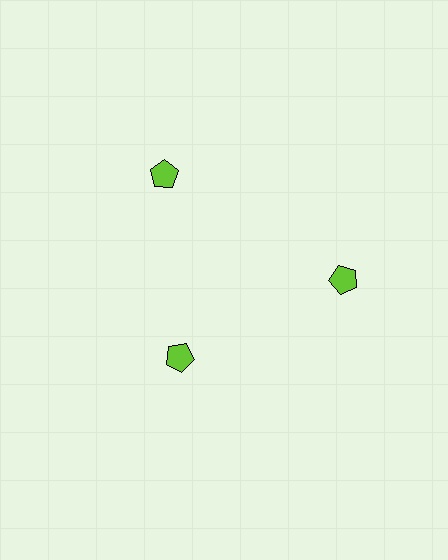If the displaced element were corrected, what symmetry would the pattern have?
It would have 3-fold rotational symmetry — the pattern would map onto itself every 120 degrees.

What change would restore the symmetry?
The symmetry would be restored by moving it outward, back onto the ring so that all 3 pentagons sit at equal angles and equal distance from the center.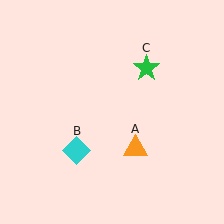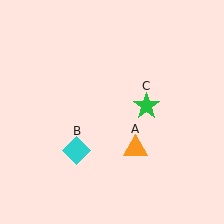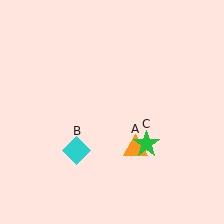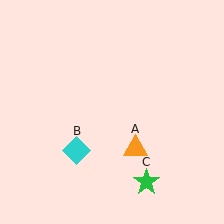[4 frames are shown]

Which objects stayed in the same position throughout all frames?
Orange triangle (object A) and cyan diamond (object B) remained stationary.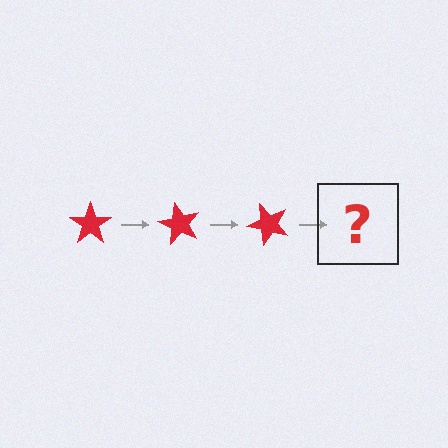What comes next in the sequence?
The next element should be a red star rotated 180 degrees.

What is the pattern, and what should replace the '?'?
The pattern is that the star rotates 60 degrees each step. The '?' should be a red star rotated 180 degrees.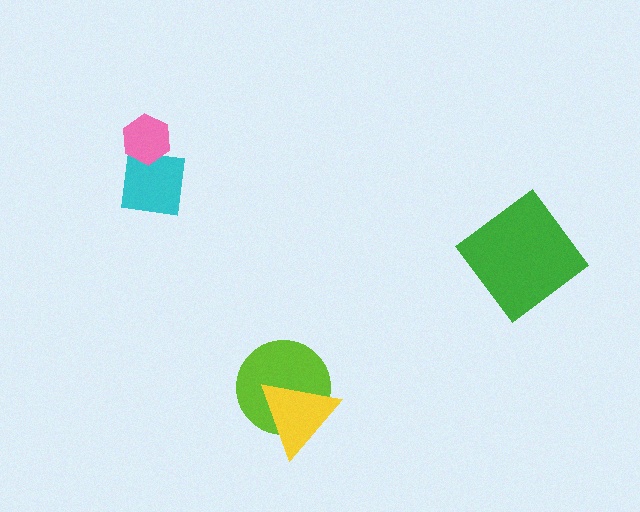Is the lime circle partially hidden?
Yes, it is partially covered by another shape.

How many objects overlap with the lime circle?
1 object overlaps with the lime circle.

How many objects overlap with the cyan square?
1 object overlaps with the cyan square.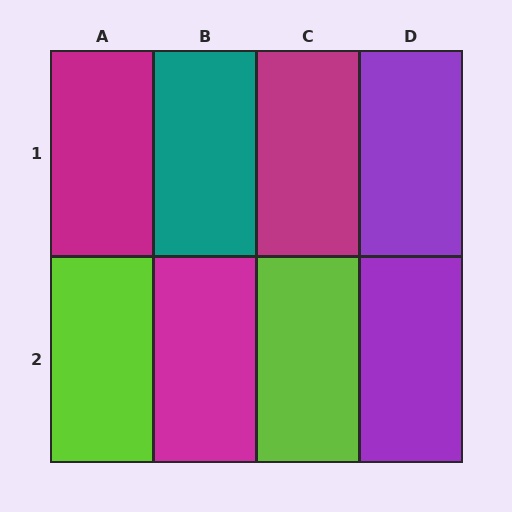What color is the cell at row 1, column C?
Magenta.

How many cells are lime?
2 cells are lime.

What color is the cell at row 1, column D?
Purple.